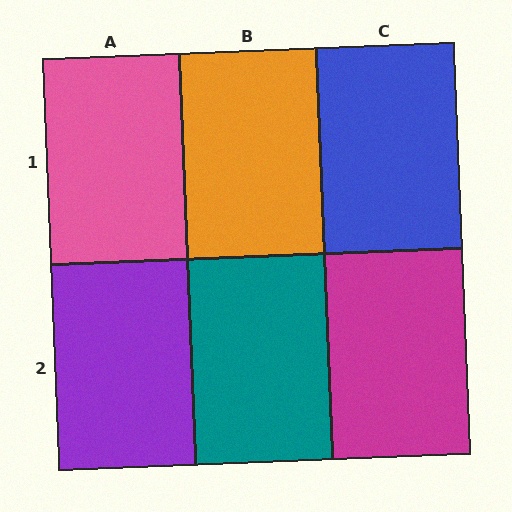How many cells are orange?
1 cell is orange.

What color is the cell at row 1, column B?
Orange.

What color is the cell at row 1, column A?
Pink.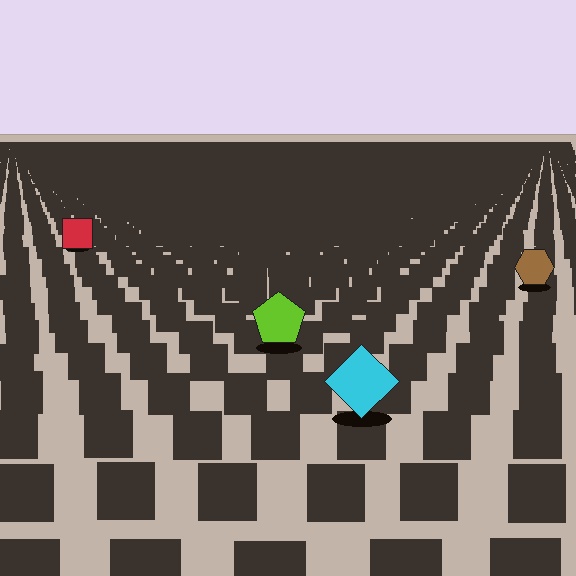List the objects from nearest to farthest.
From nearest to farthest: the cyan diamond, the lime pentagon, the brown hexagon, the red square.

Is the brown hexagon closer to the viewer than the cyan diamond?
No. The cyan diamond is closer — you can tell from the texture gradient: the ground texture is coarser near it.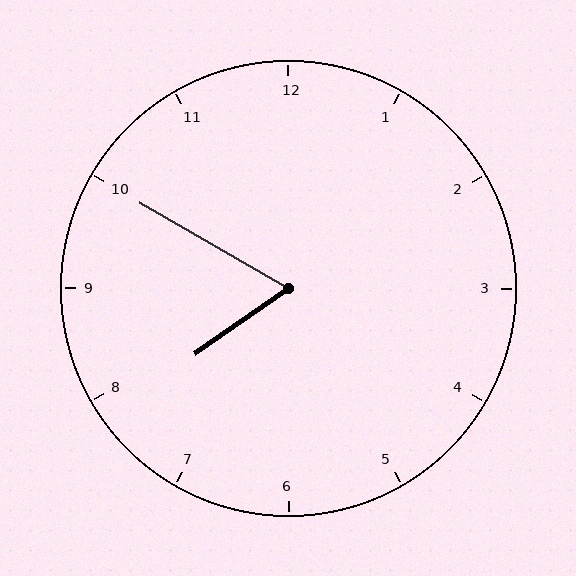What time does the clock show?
7:50.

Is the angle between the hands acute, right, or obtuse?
It is acute.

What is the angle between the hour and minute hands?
Approximately 65 degrees.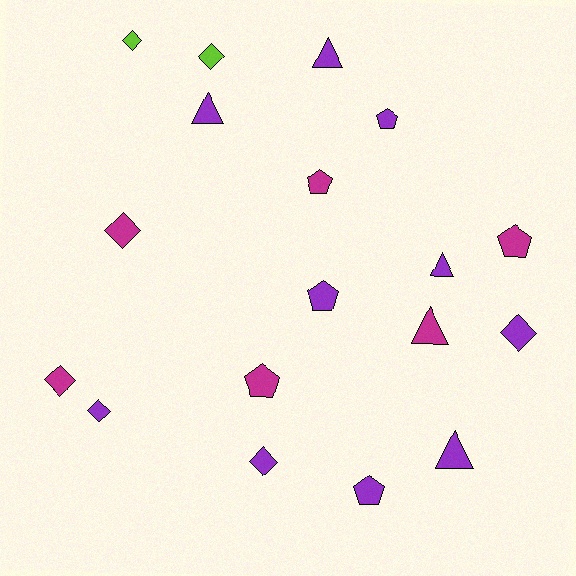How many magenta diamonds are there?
There are 2 magenta diamonds.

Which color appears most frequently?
Purple, with 10 objects.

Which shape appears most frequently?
Diamond, with 7 objects.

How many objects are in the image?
There are 18 objects.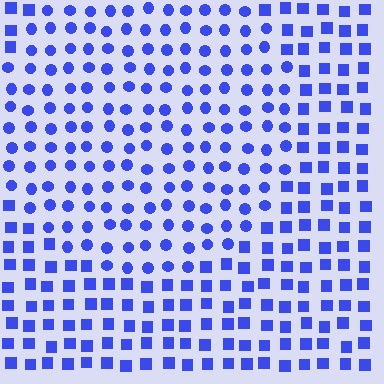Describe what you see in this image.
The image is filled with small blue elements arranged in a uniform grid. A circle-shaped region contains circles, while the surrounding area contains squares. The boundary is defined purely by the change in element shape.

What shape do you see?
I see a circle.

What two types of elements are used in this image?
The image uses circles inside the circle region and squares outside it.